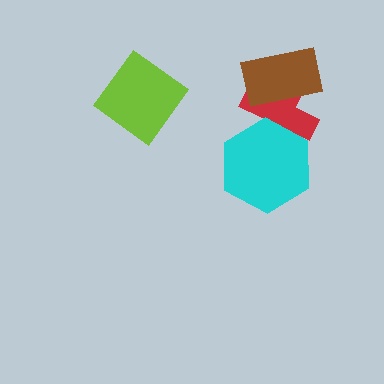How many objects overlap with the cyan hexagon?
1 object overlaps with the cyan hexagon.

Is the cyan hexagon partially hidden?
No, no other shape covers it.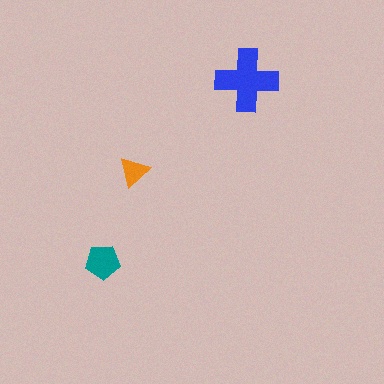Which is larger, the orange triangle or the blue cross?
The blue cross.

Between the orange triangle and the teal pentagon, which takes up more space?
The teal pentagon.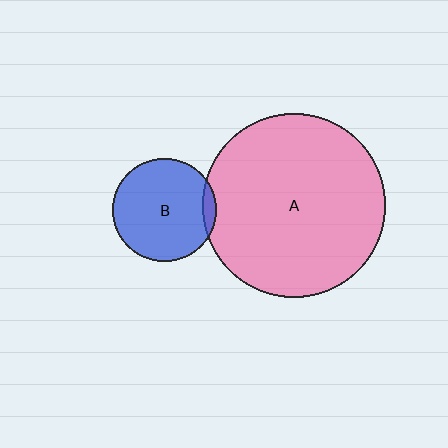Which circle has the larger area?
Circle A (pink).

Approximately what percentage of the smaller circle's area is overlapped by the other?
Approximately 5%.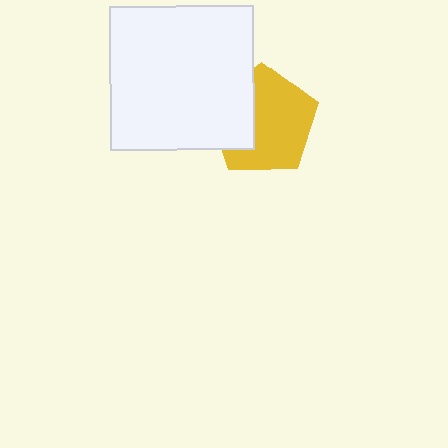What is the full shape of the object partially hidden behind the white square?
The partially hidden object is a yellow pentagon.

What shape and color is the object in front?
The object in front is a white square.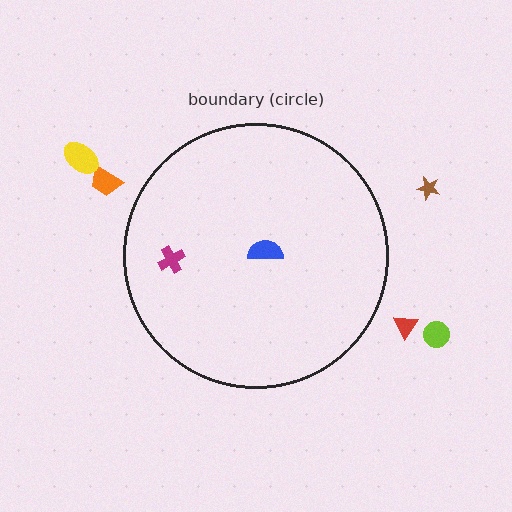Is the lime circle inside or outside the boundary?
Outside.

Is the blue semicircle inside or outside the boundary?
Inside.